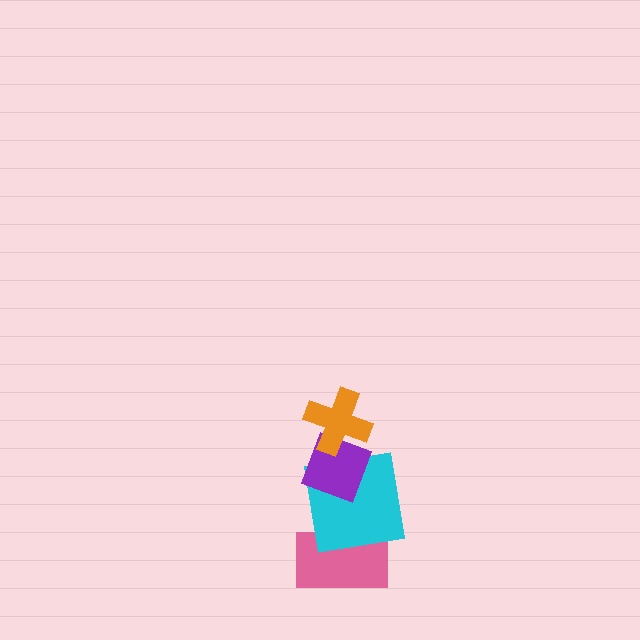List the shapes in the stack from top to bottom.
From top to bottom: the orange cross, the purple diamond, the cyan square, the pink rectangle.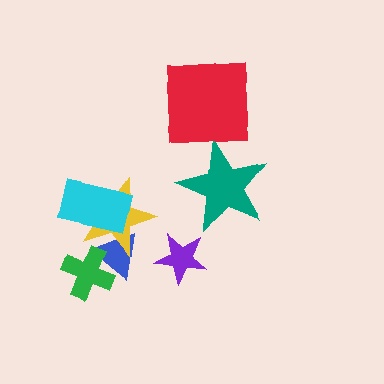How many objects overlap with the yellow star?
2 objects overlap with the yellow star.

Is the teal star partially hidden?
No, no other shape covers it.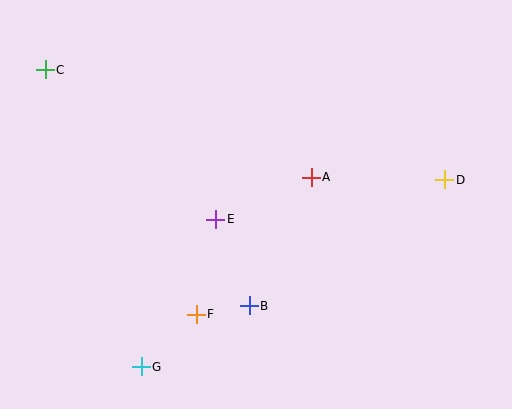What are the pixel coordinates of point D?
Point D is at (445, 180).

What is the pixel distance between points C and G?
The distance between C and G is 312 pixels.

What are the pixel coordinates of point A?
Point A is at (311, 177).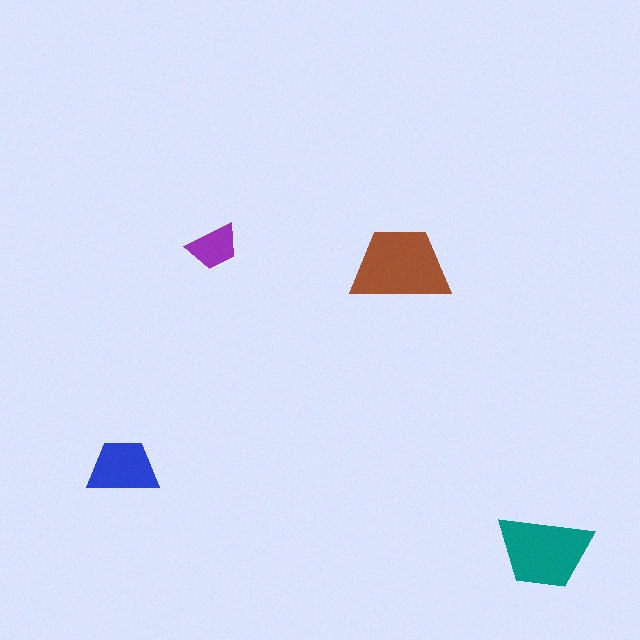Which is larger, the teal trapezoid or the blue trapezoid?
The teal one.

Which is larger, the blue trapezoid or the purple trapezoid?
The blue one.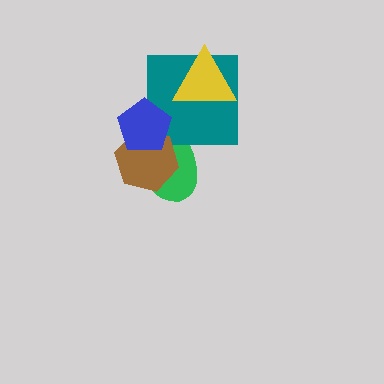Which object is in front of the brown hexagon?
The blue pentagon is in front of the brown hexagon.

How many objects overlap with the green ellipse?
3 objects overlap with the green ellipse.